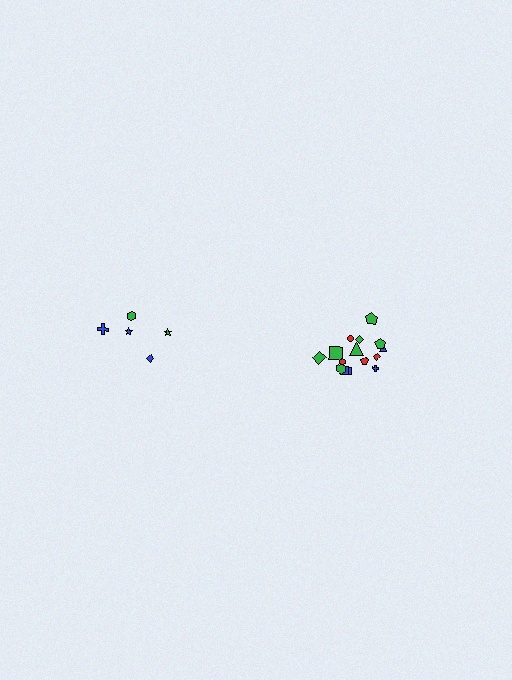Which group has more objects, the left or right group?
The right group.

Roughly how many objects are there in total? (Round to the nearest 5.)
Roughly 20 objects in total.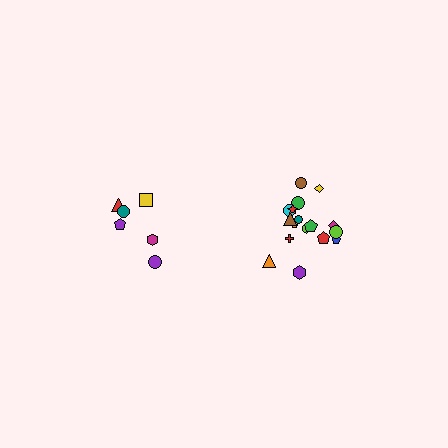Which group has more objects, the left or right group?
The right group.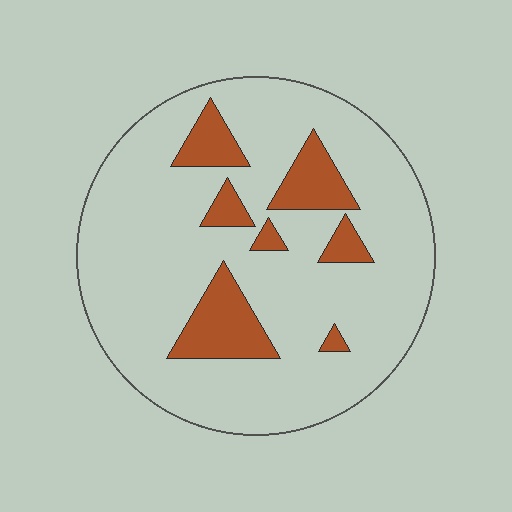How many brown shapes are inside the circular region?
7.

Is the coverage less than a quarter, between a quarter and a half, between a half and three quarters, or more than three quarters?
Less than a quarter.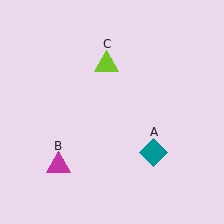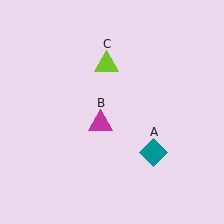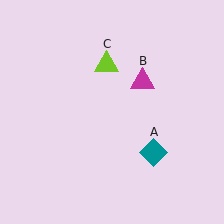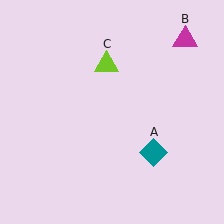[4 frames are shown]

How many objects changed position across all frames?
1 object changed position: magenta triangle (object B).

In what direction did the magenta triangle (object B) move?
The magenta triangle (object B) moved up and to the right.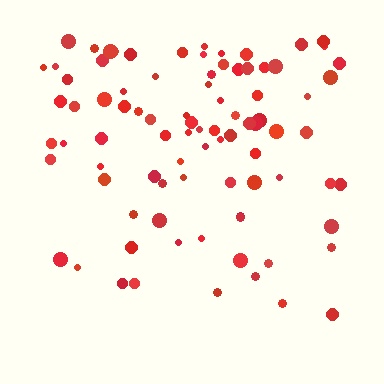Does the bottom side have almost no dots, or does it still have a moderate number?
Still a moderate number, just noticeably fewer than the top.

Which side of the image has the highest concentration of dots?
The top.